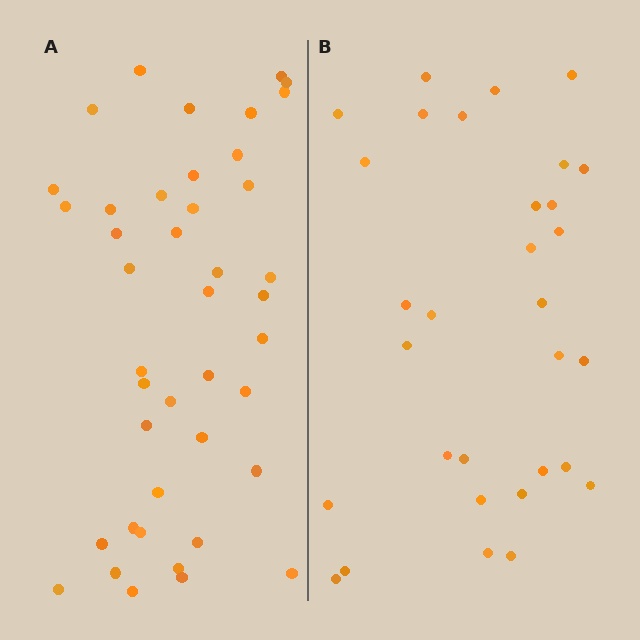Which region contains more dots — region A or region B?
Region A (the left region) has more dots.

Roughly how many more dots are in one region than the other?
Region A has roughly 12 or so more dots than region B.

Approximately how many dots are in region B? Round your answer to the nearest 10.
About 30 dots. (The exact count is 31, which rounds to 30.)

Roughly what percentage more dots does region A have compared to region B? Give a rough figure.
About 35% more.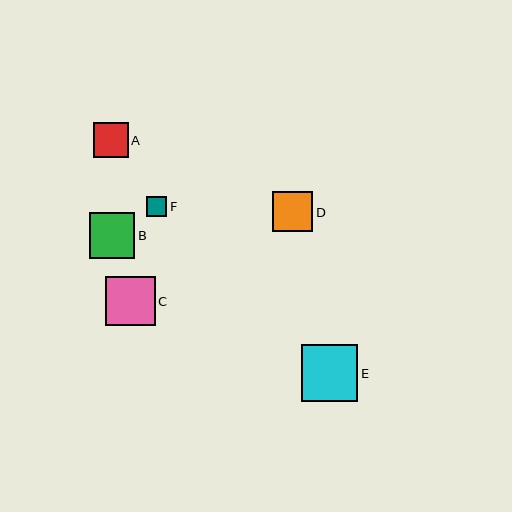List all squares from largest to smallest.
From largest to smallest: E, C, B, D, A, F.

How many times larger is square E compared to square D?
Square E is approximately 1.4 times the size of square D.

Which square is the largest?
Square E is the largest with a size of approximately 57 pixels.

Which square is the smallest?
Square F is the smallest with a size of approximately 20 pixels.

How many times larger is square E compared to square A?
Square E is approximately 1.6 times the size of square A.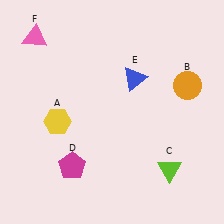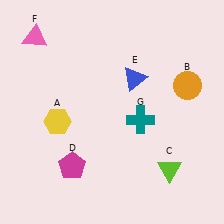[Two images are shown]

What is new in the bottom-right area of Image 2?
A teal cross (G) was added in the bottom-right area of Image 2.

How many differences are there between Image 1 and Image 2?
There is 1 difference between the two images.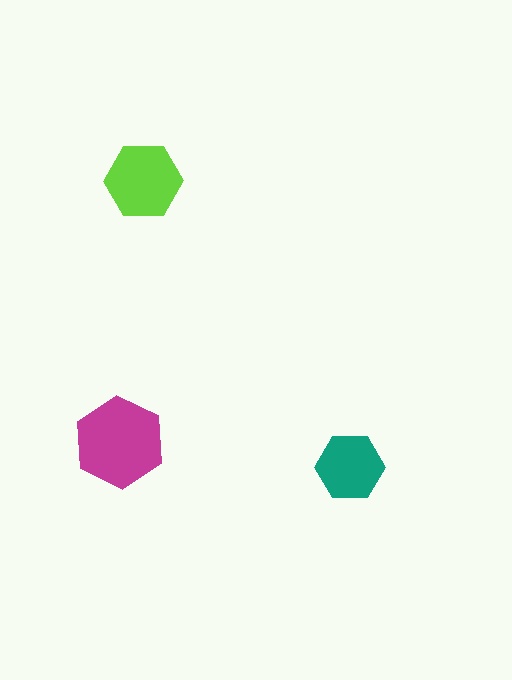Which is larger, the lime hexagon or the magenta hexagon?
The magenta one.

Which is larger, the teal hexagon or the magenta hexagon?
The magenta one.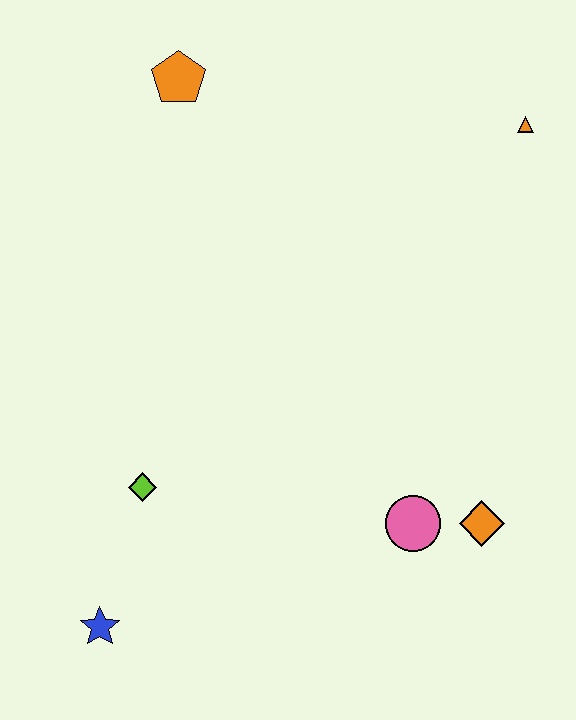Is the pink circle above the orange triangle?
No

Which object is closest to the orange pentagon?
The orange triangle is closest to the orange pentagon.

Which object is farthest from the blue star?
The orange triangle is farthest from the blue star.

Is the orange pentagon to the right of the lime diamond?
Yes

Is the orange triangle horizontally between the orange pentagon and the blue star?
No